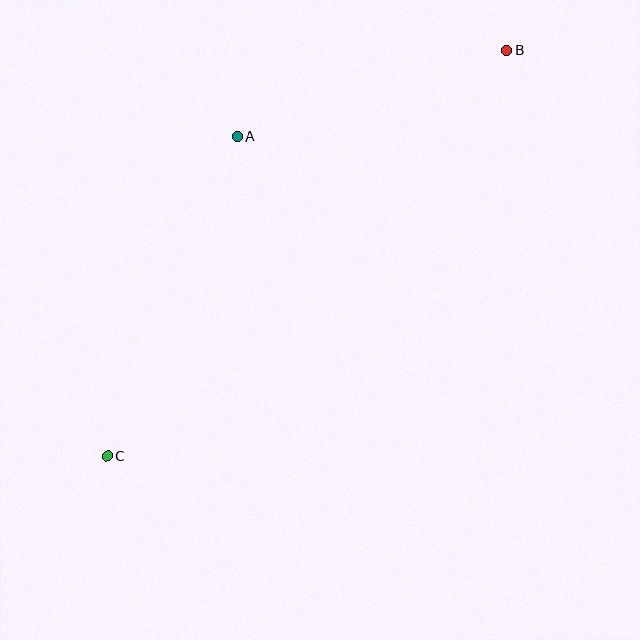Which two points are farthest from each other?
Points B and C are farthest from each other.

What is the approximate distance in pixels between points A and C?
The distance between A and C is approximately 345 pixels.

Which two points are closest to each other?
Points A and B are closest to each other.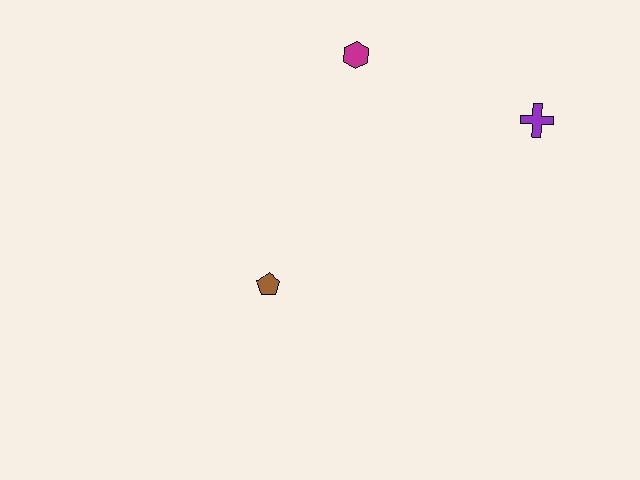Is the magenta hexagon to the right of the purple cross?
No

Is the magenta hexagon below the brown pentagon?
No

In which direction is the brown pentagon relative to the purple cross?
The brown pentagon is to the left of the purple cross.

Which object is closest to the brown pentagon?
The magenta hexagon is closest to the brown pentagon.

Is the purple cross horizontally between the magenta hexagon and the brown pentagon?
No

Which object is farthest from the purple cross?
The brown pentagon is farthest from the purple cross.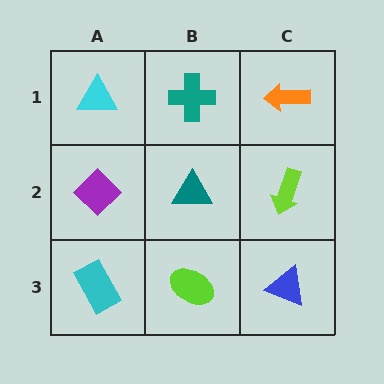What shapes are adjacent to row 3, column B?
A teal triangle (row 2, column B), a cyan rectangle (row 3, column A), a blue triangle (row 3, column C).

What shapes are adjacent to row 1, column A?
A purple diamond (row 2, column A), a teal cross (row 1, column B).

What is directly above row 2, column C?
An orange arrow.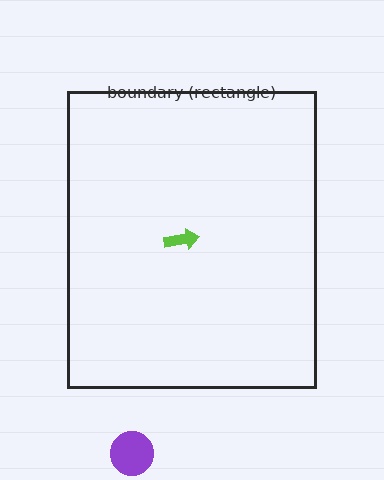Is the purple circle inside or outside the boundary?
Outside.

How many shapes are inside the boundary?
1 inside, 1 outside.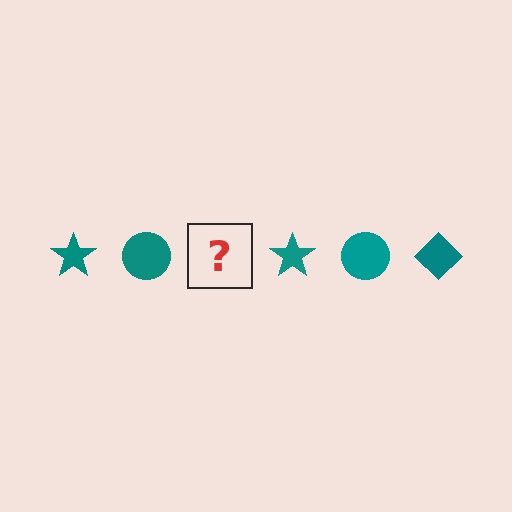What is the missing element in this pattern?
The missing element is a teal diamond.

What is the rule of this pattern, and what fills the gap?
The rule is that the pattern cycles through star, circle, diamond shapes in teal. The gap should be filled with a teal diamond.